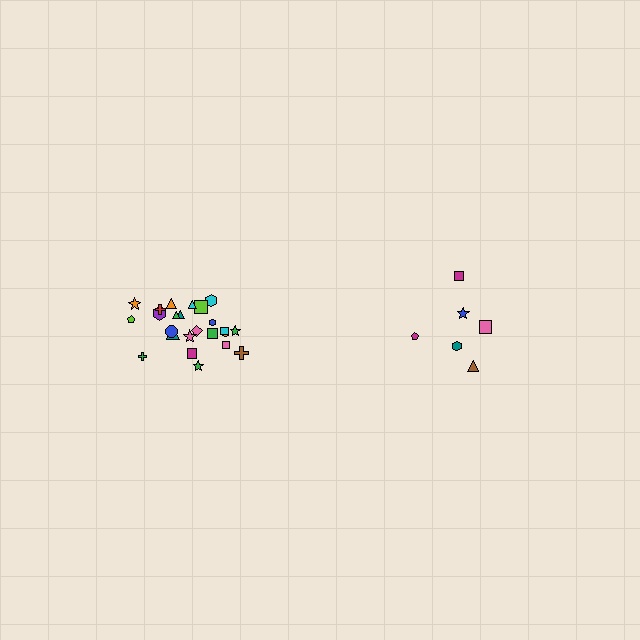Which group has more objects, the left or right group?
The left group.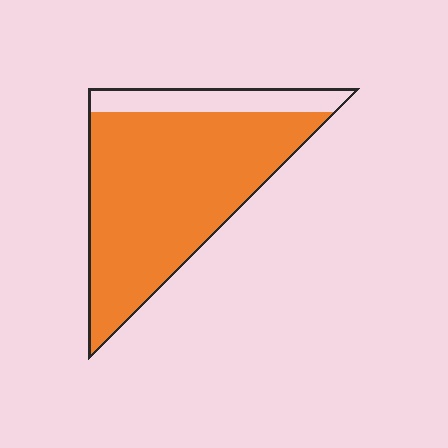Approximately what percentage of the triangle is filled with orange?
Approximately 85%.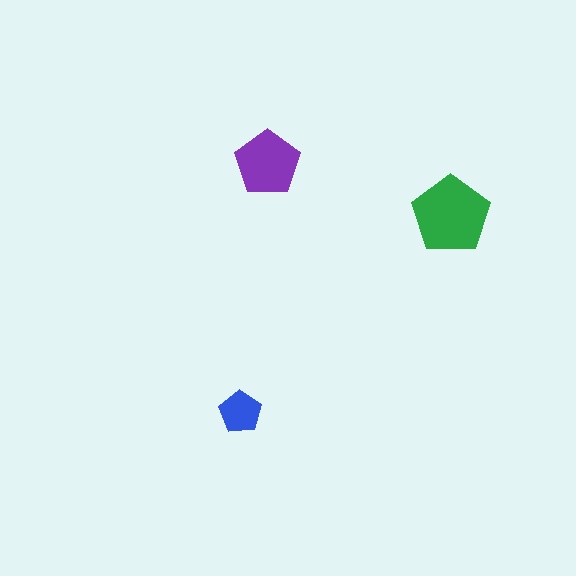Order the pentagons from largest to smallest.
the green one, the purple one, the blue one.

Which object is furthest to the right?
The green pentagon is rightmost.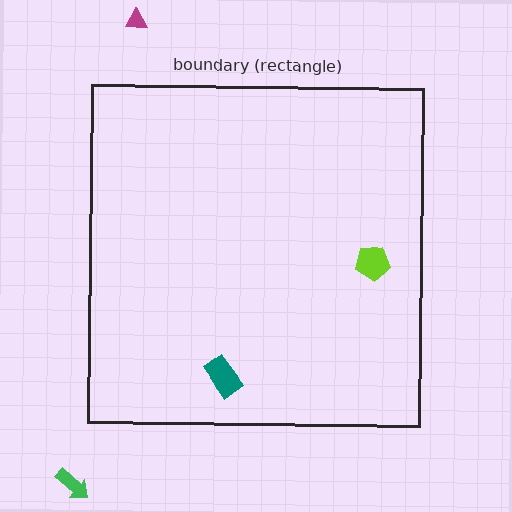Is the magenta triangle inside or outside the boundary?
Outside.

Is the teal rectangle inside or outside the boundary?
Inside.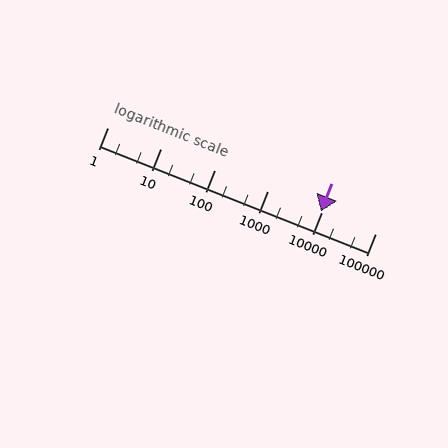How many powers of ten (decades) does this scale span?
The scale spans 5 decades, from 1 to 100000.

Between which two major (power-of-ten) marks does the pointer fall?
The pointer is between 1000 and 10000.